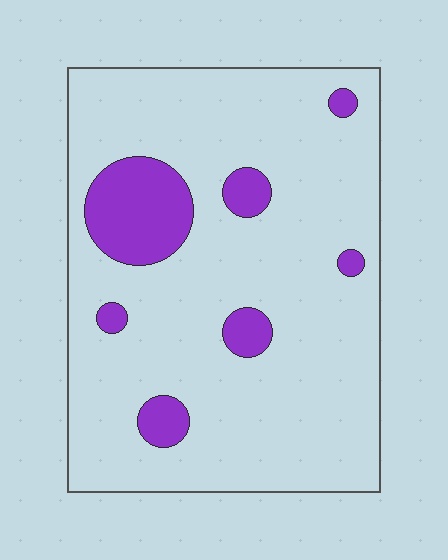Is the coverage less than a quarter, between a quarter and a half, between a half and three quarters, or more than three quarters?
Less than a quarter.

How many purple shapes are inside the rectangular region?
7.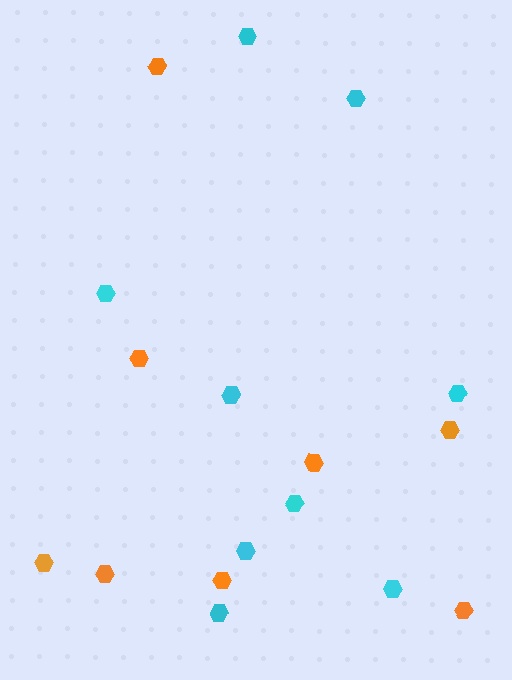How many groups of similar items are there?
There are 2 groups: one group of cyan hexagons (9) and one group of orange hexagons (8).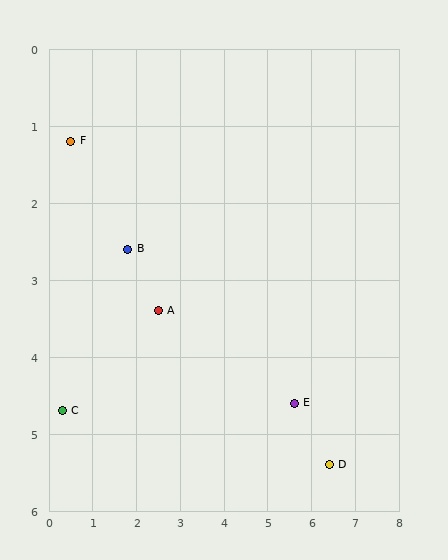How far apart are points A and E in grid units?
Points A and E are about 3.3 grid units apart.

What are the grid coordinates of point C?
Point C is at approximately (0.3, 4.7).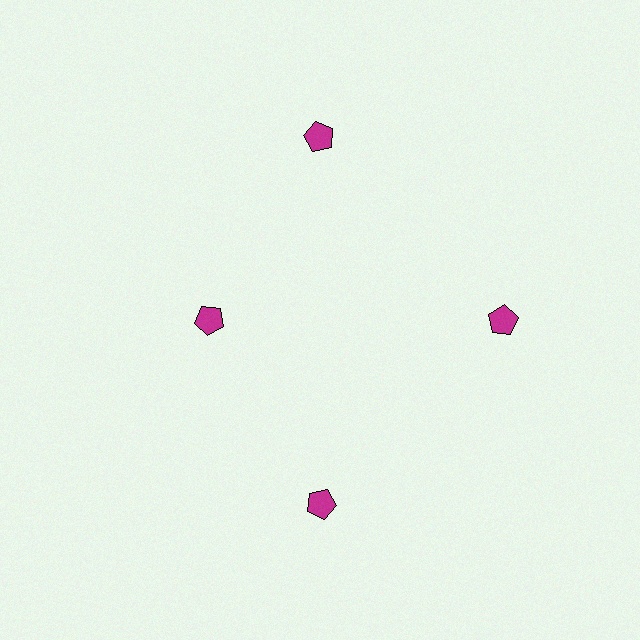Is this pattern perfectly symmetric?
No. The 4 magenta pentagons are arranged in a ring, but one element near the 9 o'clock position is pulled inward toward the center, breaking the 4-fold rotational symmetry.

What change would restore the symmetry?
The symmetry would be restored by moving it outward, back onto the ring so that all 4 pentagons sit at equal angles and equal distance from the center.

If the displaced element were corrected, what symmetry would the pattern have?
It would have 4-fold rotational symmetry — the pattern would map onto itself every 90 degrees.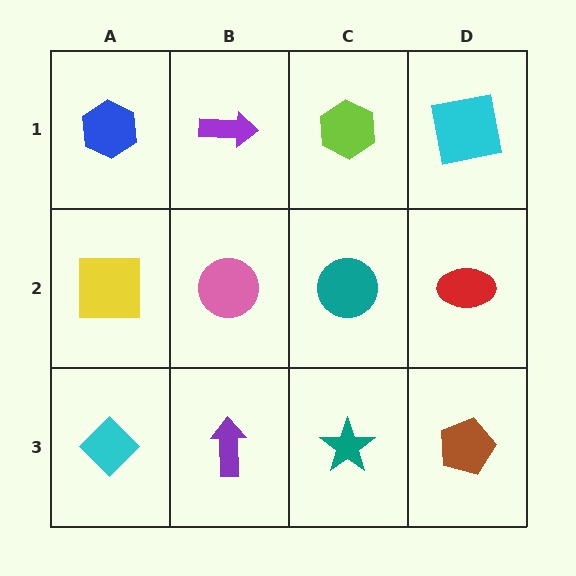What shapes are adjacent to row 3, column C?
A teal circle (row 2, column C), a purple arrow (row 3, column B), a brown pentagon (row 3, column D).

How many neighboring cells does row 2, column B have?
4.